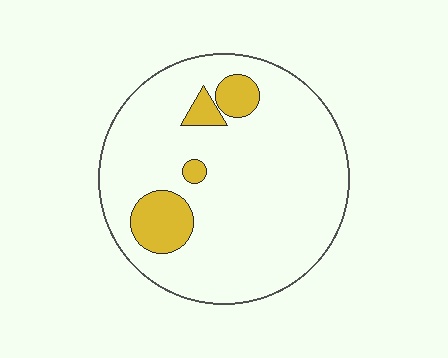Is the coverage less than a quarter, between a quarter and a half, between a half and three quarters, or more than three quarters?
Less than a quarter.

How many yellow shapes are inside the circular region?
4.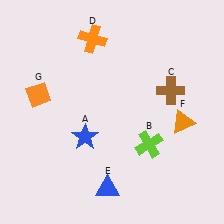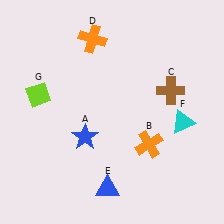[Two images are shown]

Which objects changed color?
B changed from lime to orange. F changed from orange to cyan. G changed from orange to lime.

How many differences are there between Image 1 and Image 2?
There are 3 differences between the two images.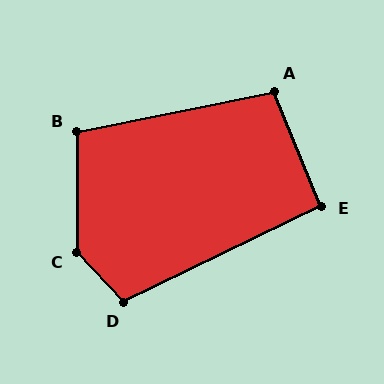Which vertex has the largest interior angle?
C, at approximately 137 degrees.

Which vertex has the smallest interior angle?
E, at approximately 94 degrees.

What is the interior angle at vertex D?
Approximately 107 degrees (obtuse).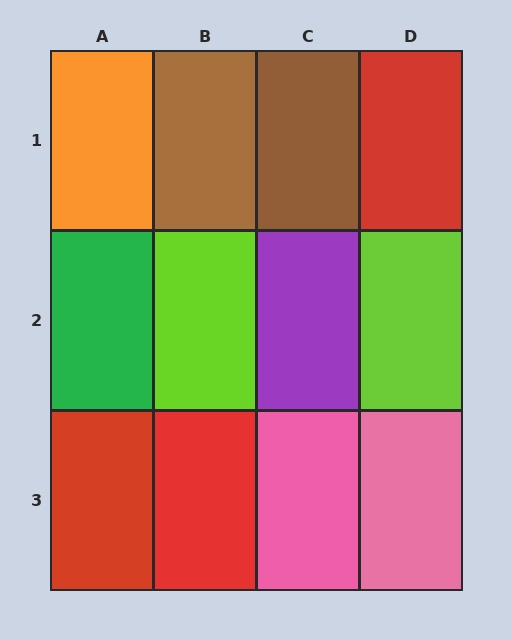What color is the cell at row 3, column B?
Red.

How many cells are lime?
2 cells are lime.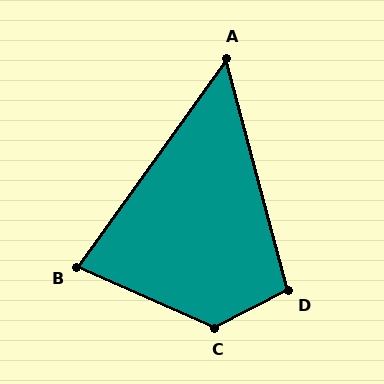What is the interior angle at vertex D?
Approximately 102 degrees (obtuse).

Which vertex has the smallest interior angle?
A, at approximately 51 degrees.